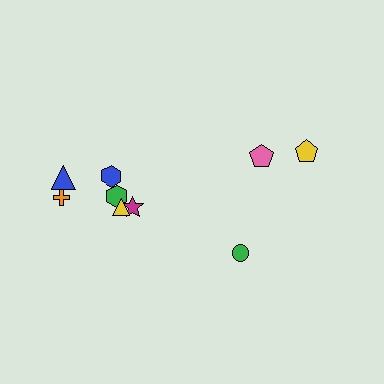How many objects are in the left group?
There are 6 objects.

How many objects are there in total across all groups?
There are 9 objects.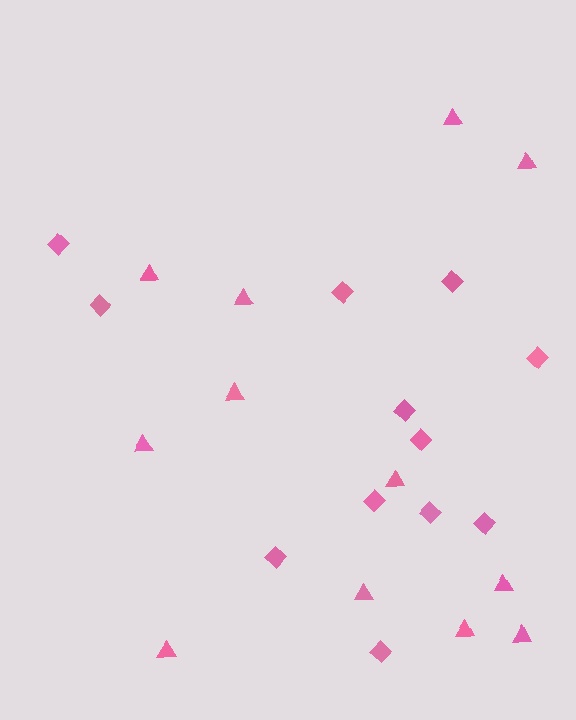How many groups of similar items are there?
There are 2 groups: one group of triangles (12) and one group of diamonds (12).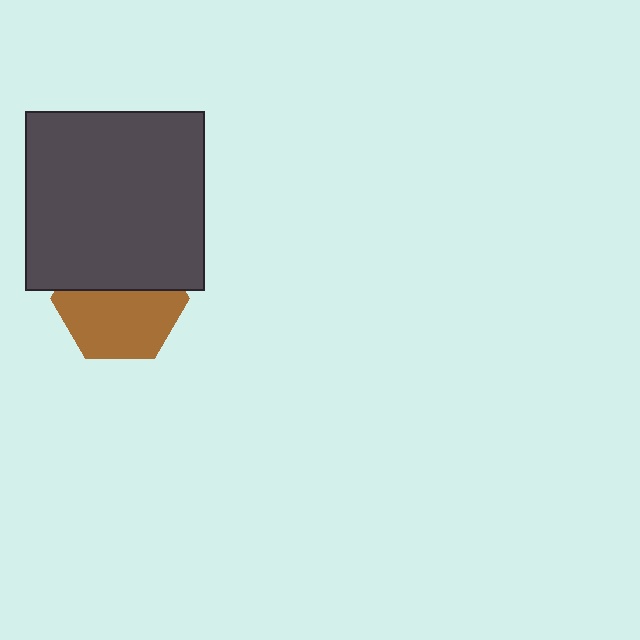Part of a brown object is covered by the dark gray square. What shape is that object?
It is a hexagon.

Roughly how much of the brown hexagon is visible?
About half of it is visible (roughly 58%).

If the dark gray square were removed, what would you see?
You would see the complete brown hexagon.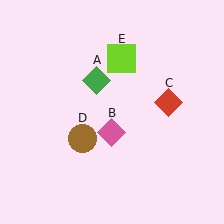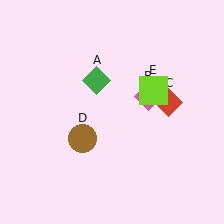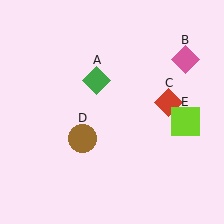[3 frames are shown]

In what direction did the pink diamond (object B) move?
The pink diamond (object B) moved up and to the right.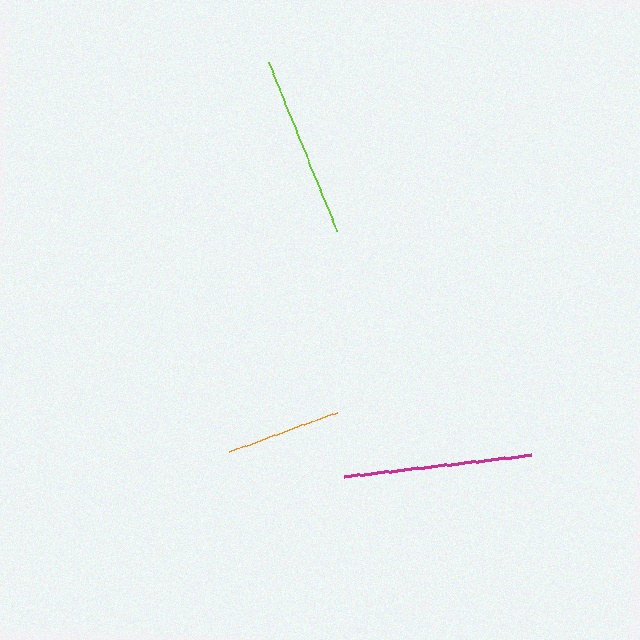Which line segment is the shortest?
The orange line is the shortest at approximately 114 pixels.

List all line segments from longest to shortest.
From longest to shortest: magenta, lime, orange.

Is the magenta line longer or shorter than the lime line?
The magenta line is longer than the lime line.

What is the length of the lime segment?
The lime segment is approximately 182 pixels long.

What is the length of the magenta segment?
The magenta segment is approximately 189 pixels long.